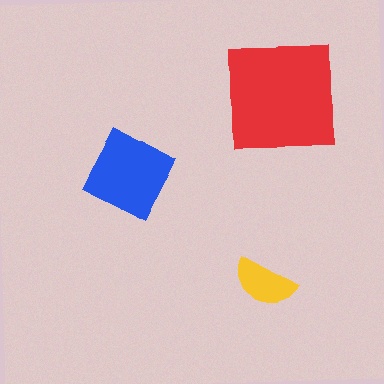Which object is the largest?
The red square.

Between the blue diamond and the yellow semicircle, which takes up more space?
The blue diamond.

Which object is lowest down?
The yellow semicircle is bottommost.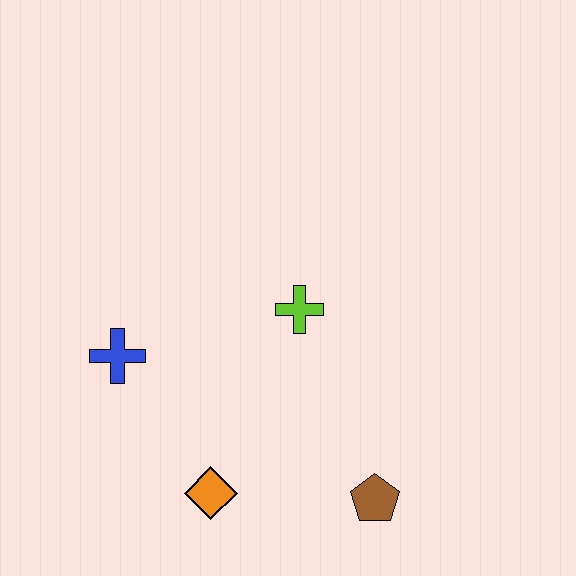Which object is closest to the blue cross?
The orange diamond is closest to the blue cross.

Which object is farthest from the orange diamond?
The lime cross is farthest from the orange diamond.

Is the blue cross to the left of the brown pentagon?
Yes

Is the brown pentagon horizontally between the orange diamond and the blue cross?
No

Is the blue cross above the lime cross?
No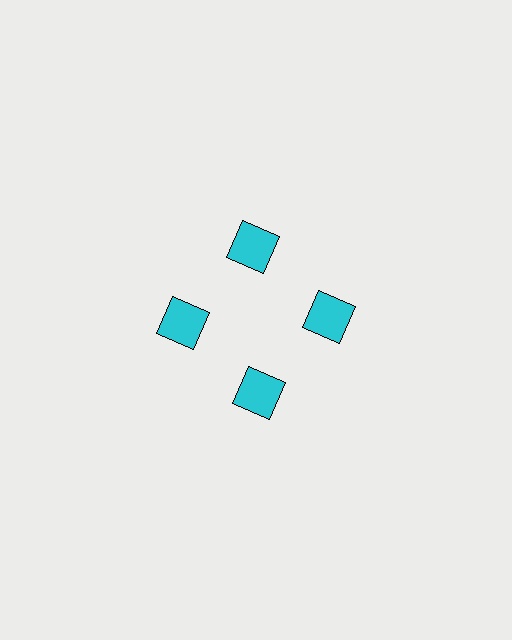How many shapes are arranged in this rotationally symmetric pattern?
There are 4 shapes, arranged in 4 groups of 1.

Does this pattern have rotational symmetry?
Yes, this pattern has 4-fold rotational symmetry. It looks the same after rotating 90 degrees around the center.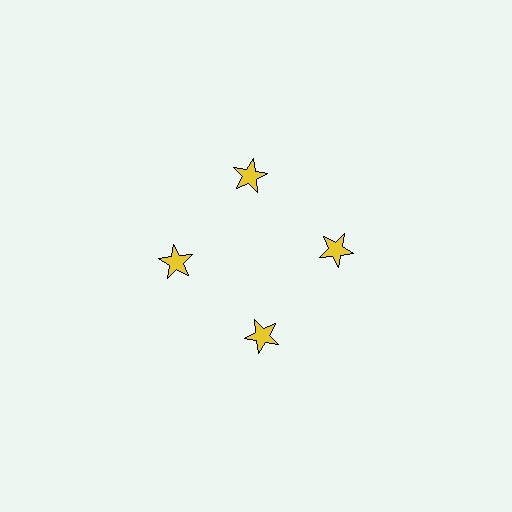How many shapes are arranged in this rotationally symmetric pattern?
There are 4 shapes, arranged in 4 groups of 1.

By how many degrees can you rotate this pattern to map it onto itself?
The pattern maps onto itself every 90 degrees of rotation.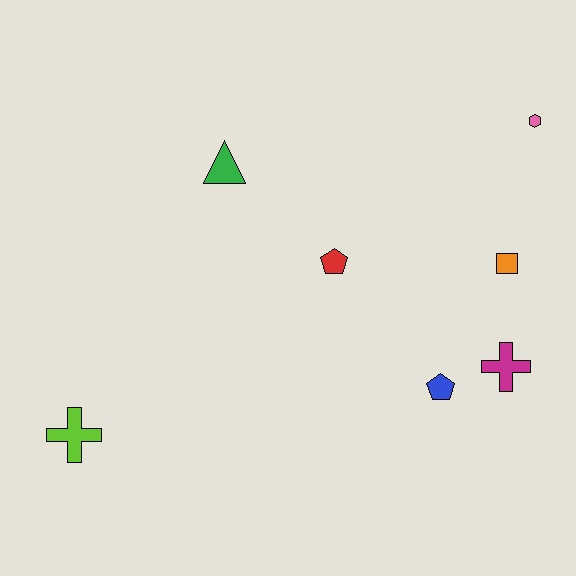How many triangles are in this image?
There is 1 triangle.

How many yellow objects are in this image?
There are no yellow objects.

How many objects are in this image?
There are 7 objects.